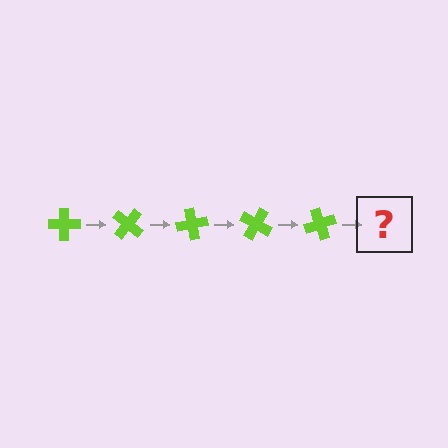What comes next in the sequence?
The next element should be a lime cross rotated 200 degrees.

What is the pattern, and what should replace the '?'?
The pattern is that the cross rotates 40 degrees each step. The '?' should be a lime cross rotated 200 degrees.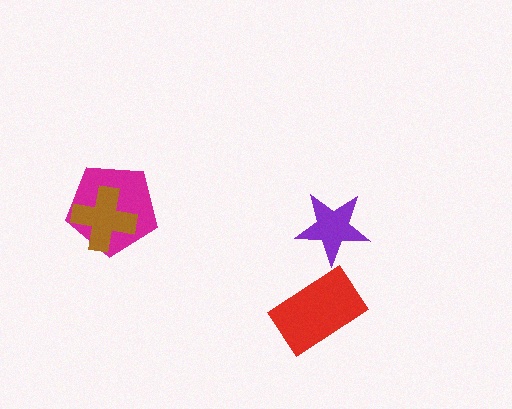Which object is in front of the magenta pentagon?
The brown cross is in front of the magenta pentagon.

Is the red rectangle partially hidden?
No, no other shape covers it.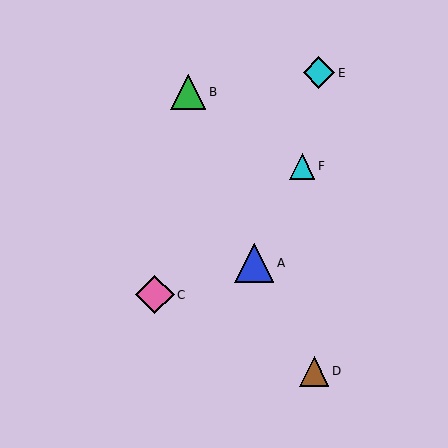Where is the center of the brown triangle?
The center of the brown triangle is at (314, 372).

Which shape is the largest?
The blue triangle (labeled A) is the largest.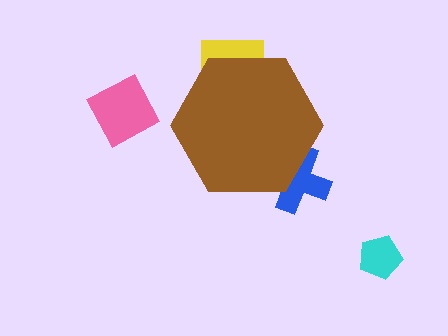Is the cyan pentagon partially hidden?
No, the cyan pentagon is fully visible.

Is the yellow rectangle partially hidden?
Yes, the yellow rectangle is partially hidden behind the brown hexagon.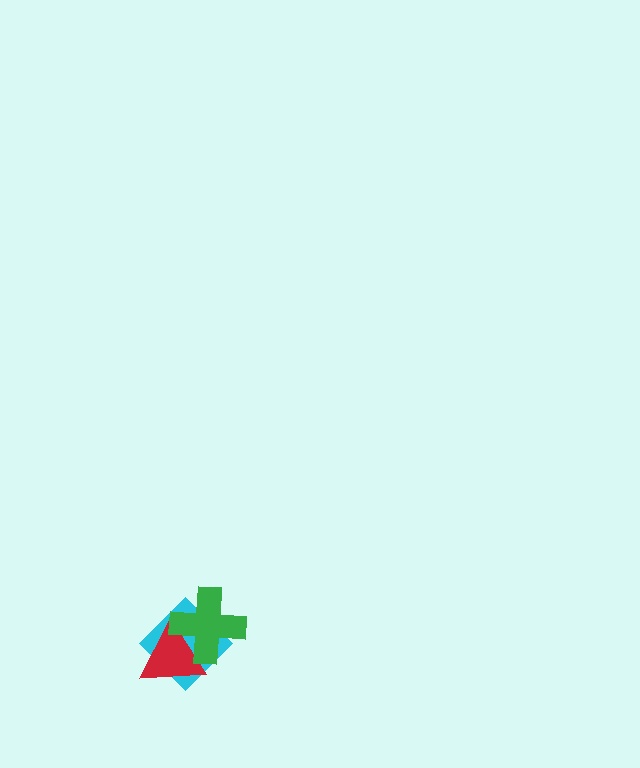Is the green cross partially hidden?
No, no other shape covers it.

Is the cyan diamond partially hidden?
Yes, it is partially covered by another shape.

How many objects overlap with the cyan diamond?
2 objects overlap with the cyan diamond.